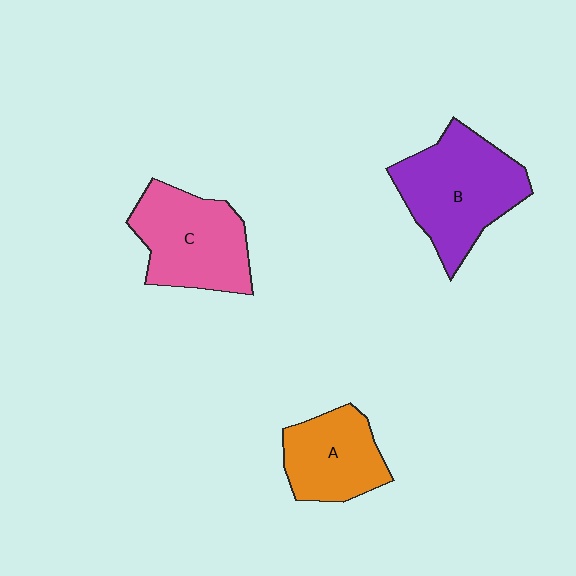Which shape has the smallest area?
Shape A (orange).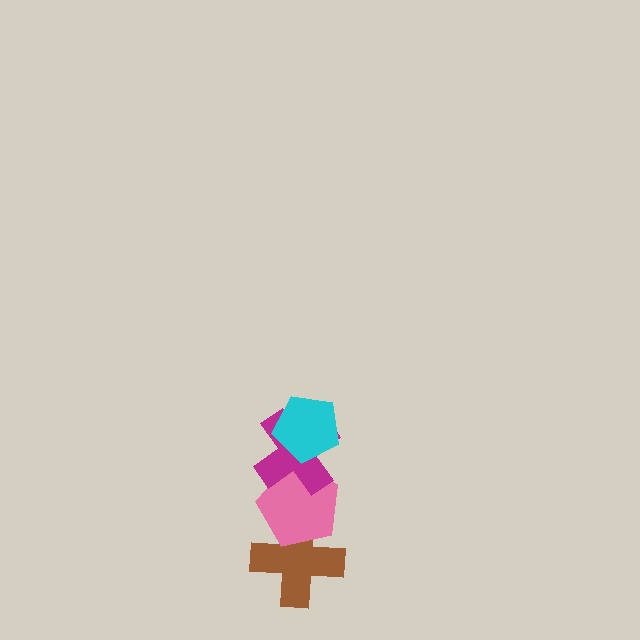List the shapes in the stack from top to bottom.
From top to bottom: the cyan pentagon, the magenta cross, the pink pentagon, the brown cross.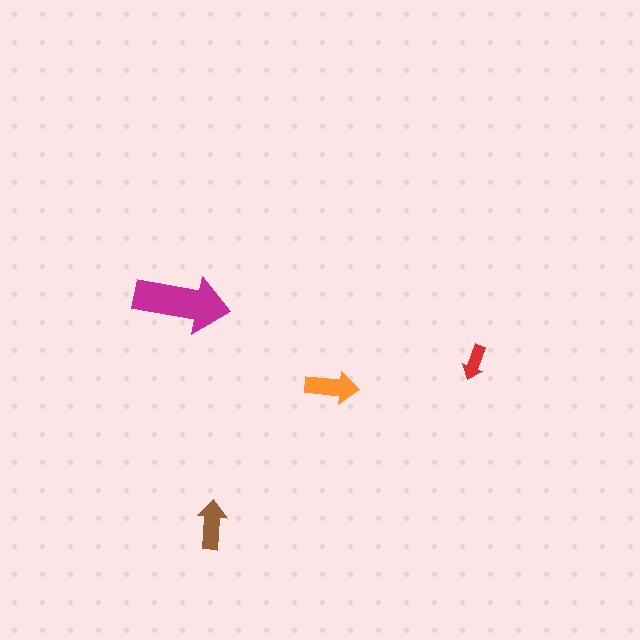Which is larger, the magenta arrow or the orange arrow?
The magenta one.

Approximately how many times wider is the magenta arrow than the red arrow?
About 2.5 times wider.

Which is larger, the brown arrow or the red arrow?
The brown one.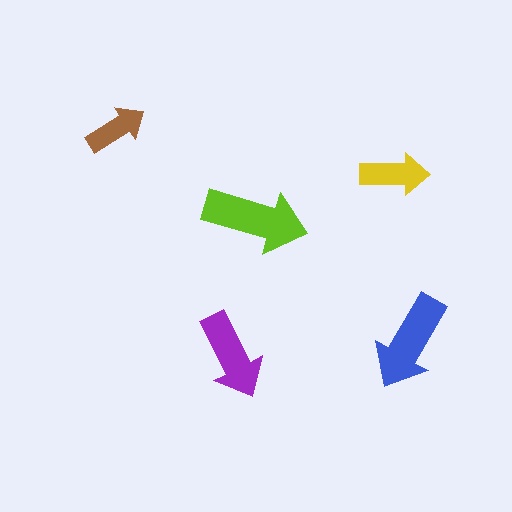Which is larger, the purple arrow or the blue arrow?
The blue one.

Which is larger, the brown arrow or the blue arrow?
The blue one.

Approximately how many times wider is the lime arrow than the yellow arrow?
About 1.5 times wider.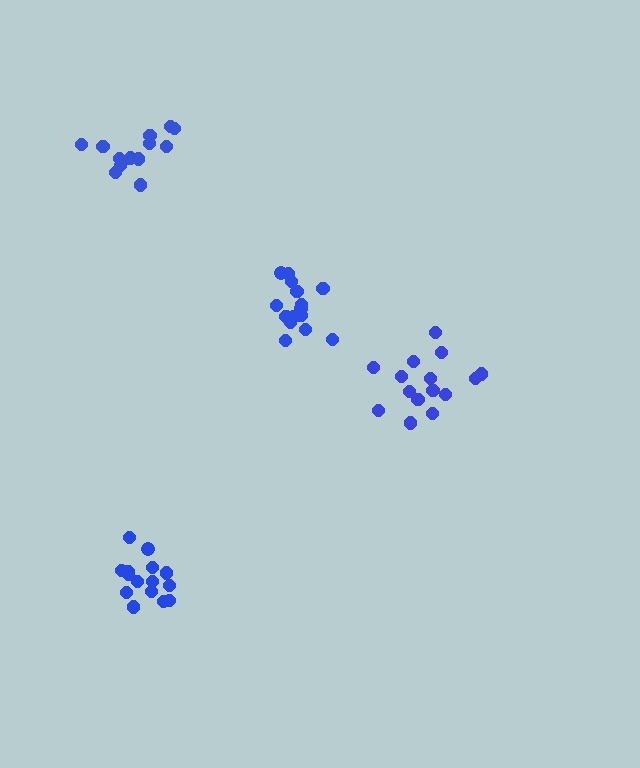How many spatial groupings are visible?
There are 4 spatial groupings.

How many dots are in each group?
Group 1: 15 dots, Group 2: 15 dots, Group 3: 15 dots, Group 4: 14 dots (59 total).